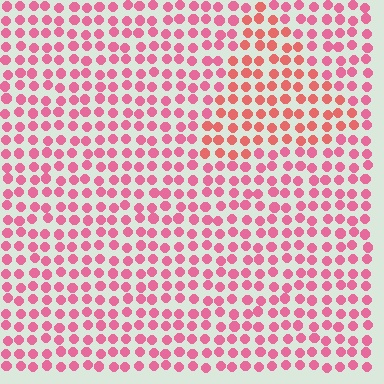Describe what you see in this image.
The image is filled with small pink elements in a uniform arrangement. A triangle-shaped region is visible where the elements are tinted to a slightly different hue, forming a subtle color boundary.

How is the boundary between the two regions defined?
The boundary is defined purely by a slight shift in hue (about 24 degrees). Spacing, size, and orientation are identical on both sides.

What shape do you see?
I see a triangle.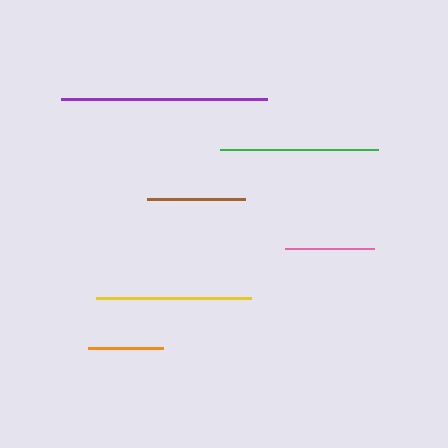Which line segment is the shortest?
The orange line is the shortest at approximately 76 pixels.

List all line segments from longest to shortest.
From longest to shortest: purple, green, yellow, brown, pink, orange.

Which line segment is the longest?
The purple line is the longest at approximately 206 pixels.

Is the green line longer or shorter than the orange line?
The green line is longer than the orange line.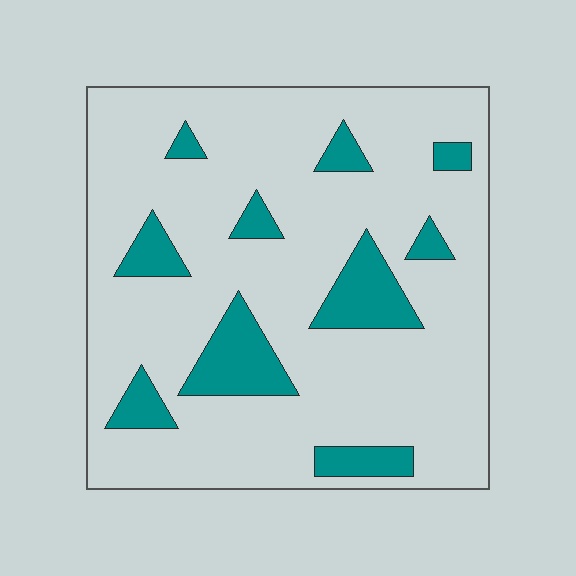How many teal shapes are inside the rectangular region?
10.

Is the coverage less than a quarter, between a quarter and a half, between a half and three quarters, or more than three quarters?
Less than a quarter.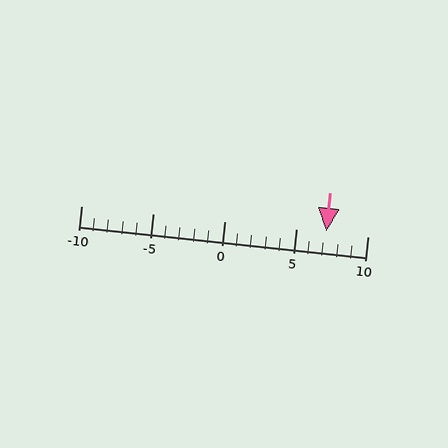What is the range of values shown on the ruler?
The ruler shows values from -10 to 10.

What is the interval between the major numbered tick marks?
The major tick marks are spaced 5 units apart.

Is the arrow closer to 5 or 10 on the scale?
The arrow is closer to 5.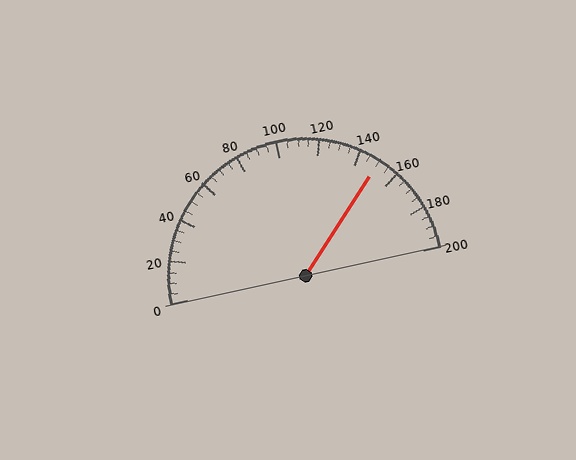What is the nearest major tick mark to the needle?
The nearest major tick mark is 160.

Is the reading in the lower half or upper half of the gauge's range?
The reading is in the upper half of the range (0 to 200).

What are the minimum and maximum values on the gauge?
The gauge ranges from 0 to 200.